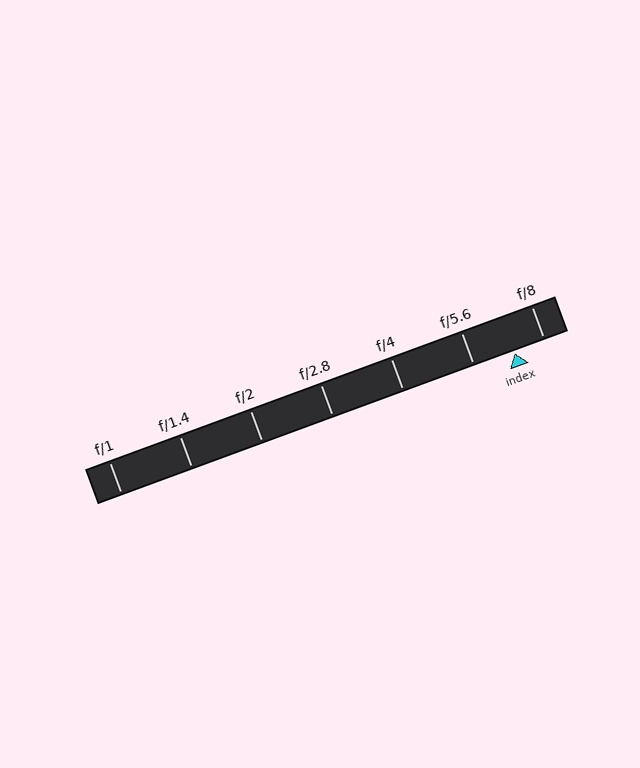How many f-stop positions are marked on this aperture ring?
There are 7 f-stop positions marked.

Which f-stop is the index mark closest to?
The index mark is closest to f/8.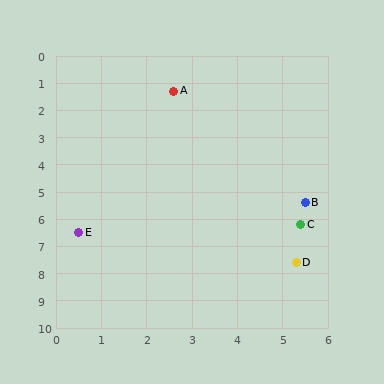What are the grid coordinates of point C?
Point C is at approximately (5.4, 6.2).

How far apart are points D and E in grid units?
Points D and E are about 4.9 grid units apart.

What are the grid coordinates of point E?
Point E is at approximately (0.5, 6.5).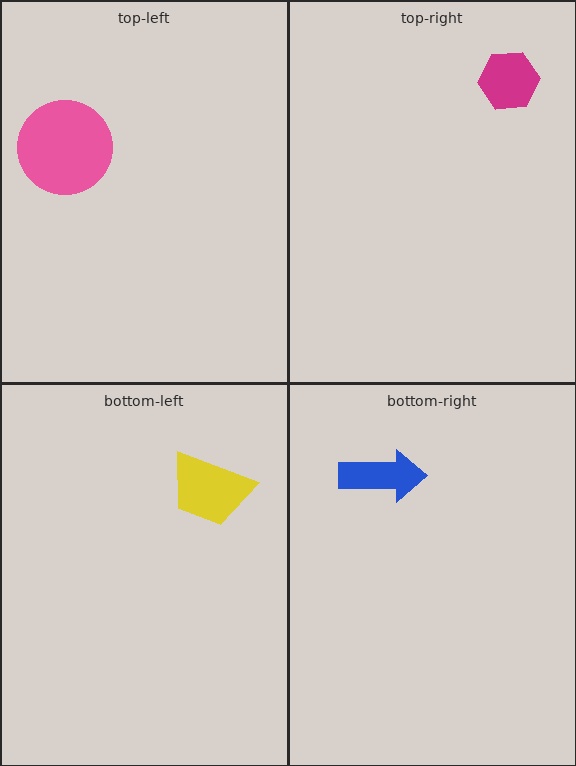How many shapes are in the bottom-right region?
1.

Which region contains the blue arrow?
The bottom-right region.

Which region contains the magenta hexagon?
The top-right region.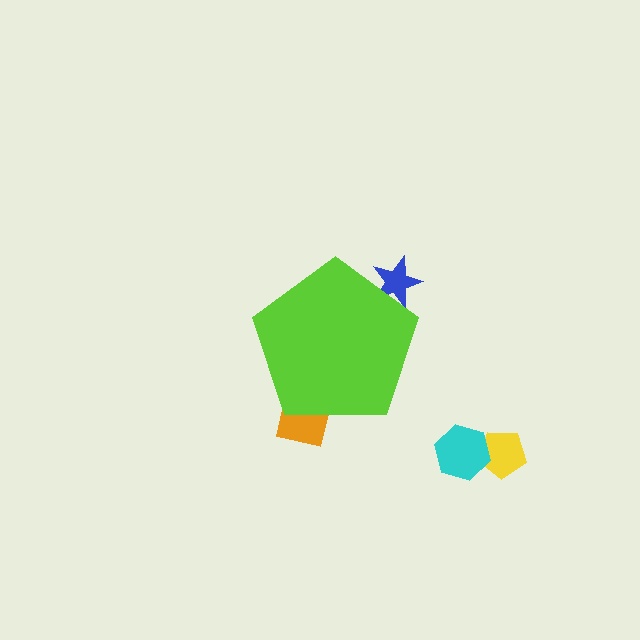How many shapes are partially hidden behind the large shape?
2 shapes are partially hidden.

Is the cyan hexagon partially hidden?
No, the cyan hexagon is fully visible.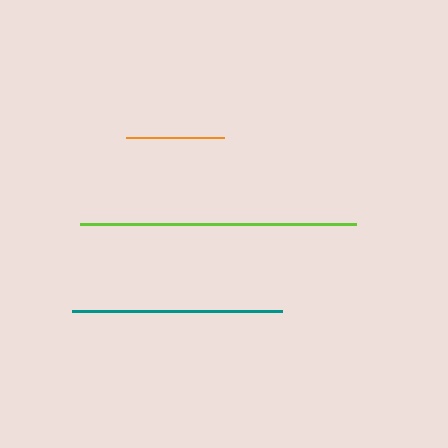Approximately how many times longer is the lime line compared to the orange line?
The lime line is approximately 2.8 times the length of the orange line.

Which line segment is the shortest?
The orange line is the shortest at approximately 97 pixels.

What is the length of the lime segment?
The lime segment is approximately 276 pixels long.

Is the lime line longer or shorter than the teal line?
The lime line is longer than the teal line.